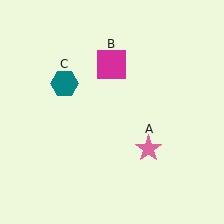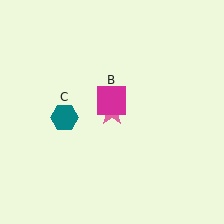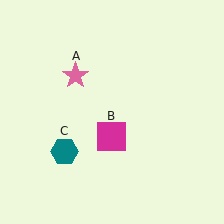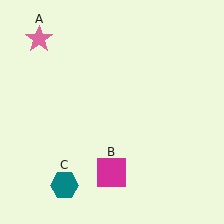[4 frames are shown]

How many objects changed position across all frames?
3 objects changed position: pink star (object A), magenta square (object B), teal hexagon (object C).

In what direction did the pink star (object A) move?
The pink star (object A) moved up and to the left.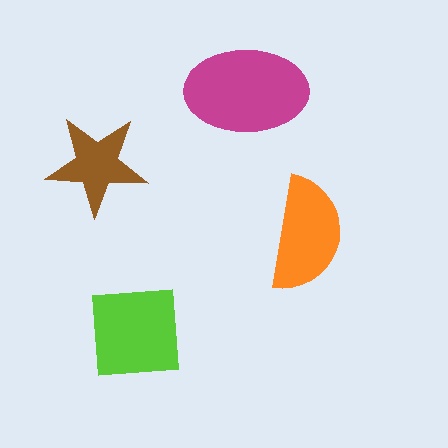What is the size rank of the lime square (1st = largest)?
2nd.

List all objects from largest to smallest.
The magenta ellipse, the lime square, the orange semicircle, the brown star.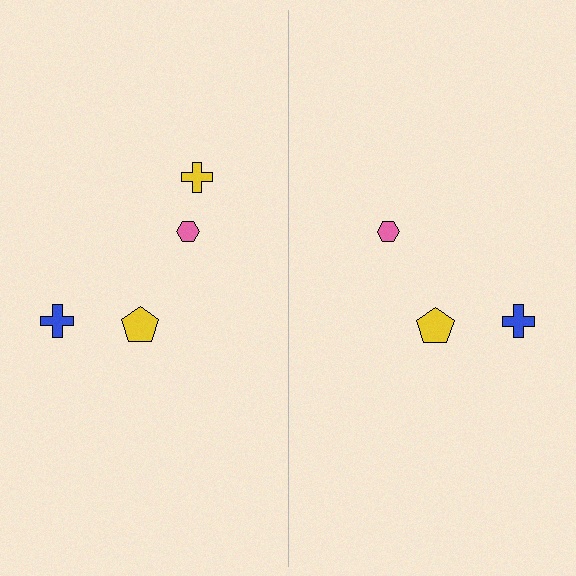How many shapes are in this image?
There are 7 shapes in this image.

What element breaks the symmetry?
A yellow cross is missing from the right side.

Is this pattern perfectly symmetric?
No, the pattern is not perfectly symmetric. A yellow cross is missing from the right side.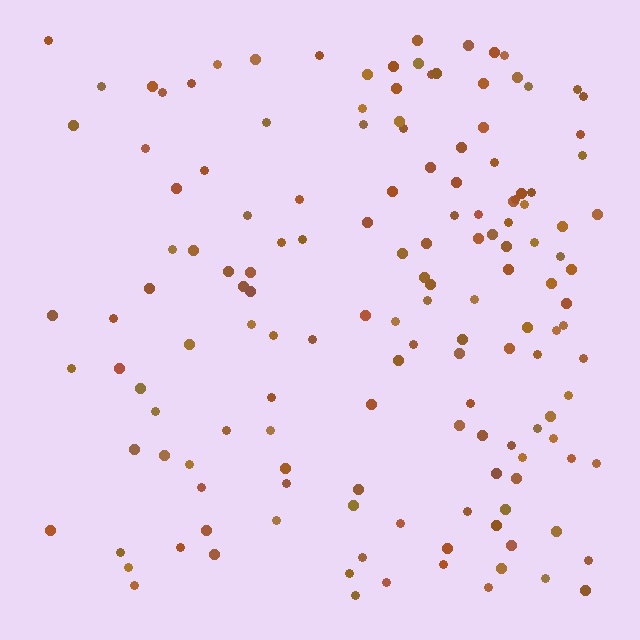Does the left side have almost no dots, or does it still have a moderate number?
Still a moderate number, just noticeably fewer than the right.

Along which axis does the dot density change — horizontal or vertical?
Horizontal.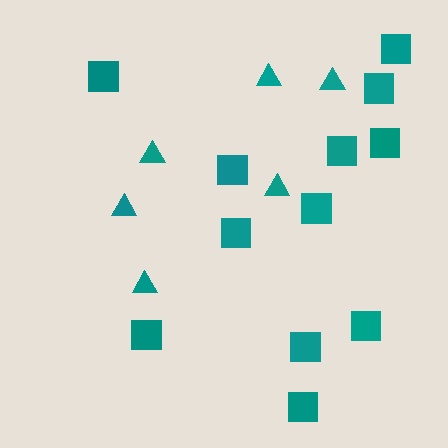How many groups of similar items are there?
There are 2 groups: one group of squares (12) and one group of triangles (6).